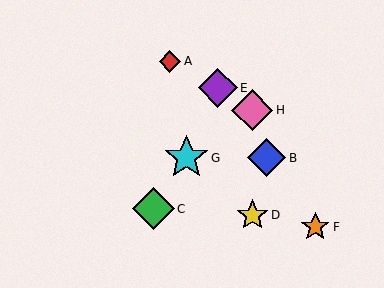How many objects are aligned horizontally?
2 objects (B, G) are aligned horizontally.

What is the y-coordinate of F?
Object F is at y≈227.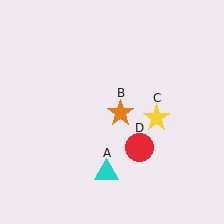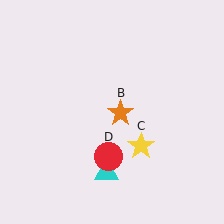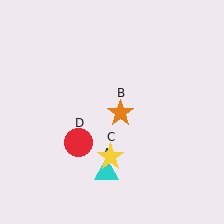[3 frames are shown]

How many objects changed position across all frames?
2 objects changed position: yellow star (object C), red circle (object D).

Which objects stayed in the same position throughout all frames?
Cyan triangle (object A) and orange star (object B) remained stationary.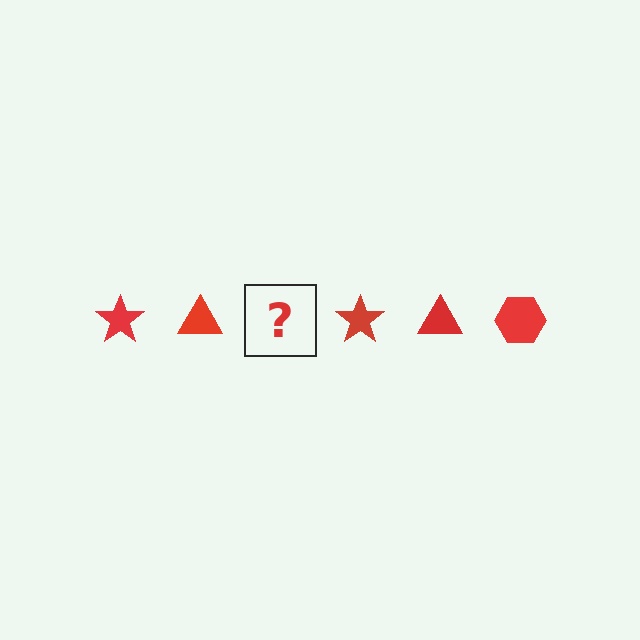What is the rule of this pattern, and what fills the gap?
The rule is that the pattern cycles through star, triangle, hexagon shapes in red. The gap should be filled with a red hexagon.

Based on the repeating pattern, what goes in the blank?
The blank should be a red hexagon.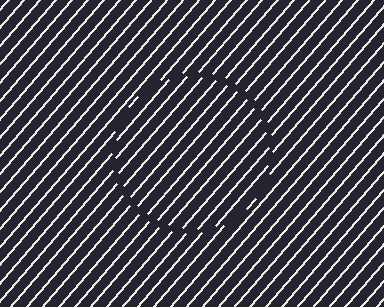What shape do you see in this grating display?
An illusory circle. The interior of the shape contains the same grating, shifted by half a period — the contour is defined by the phase discontinuity where line-ends from the inner and outer gratings abut.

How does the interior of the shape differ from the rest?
The interior of the shape contains the same grating, shifted by half a period — the contour is defined by the phase discontinuity where line-ends from the inner and outer gratings abut.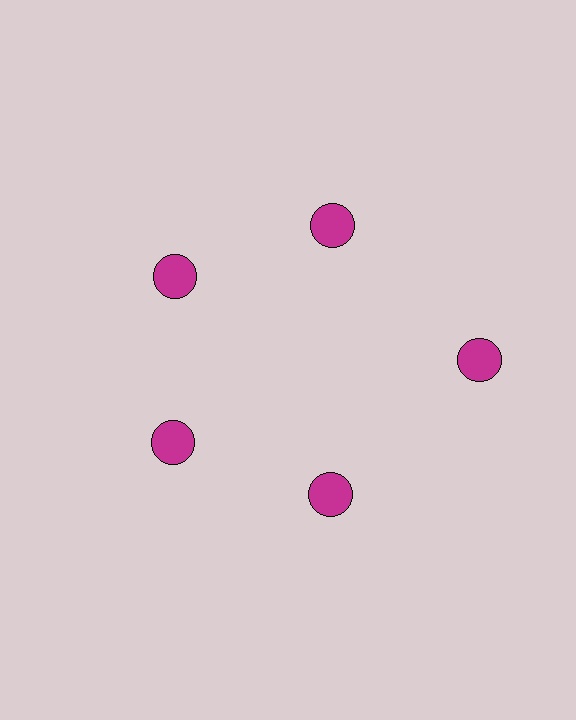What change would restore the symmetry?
The symmetry would be restored by moving it inward, back onto the ring so that all 5 circles sit at equal angles and equal distance from the center.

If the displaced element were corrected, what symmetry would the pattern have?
It would have 5-fold rotational symmetry — the pattern would map onto itself every 72 degrees.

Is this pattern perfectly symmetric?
No. The 5 magenta circles are arranged in a ring, but one element near the 3 o'clock position is pushed outward from the center, breaking the 5-fold rotational symmetry.